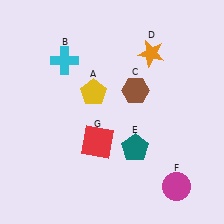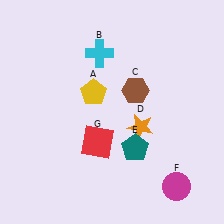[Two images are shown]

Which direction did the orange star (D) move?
The orange star (D) moved down.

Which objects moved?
The objects that moved are: the cyan cross (B), the orange star (D).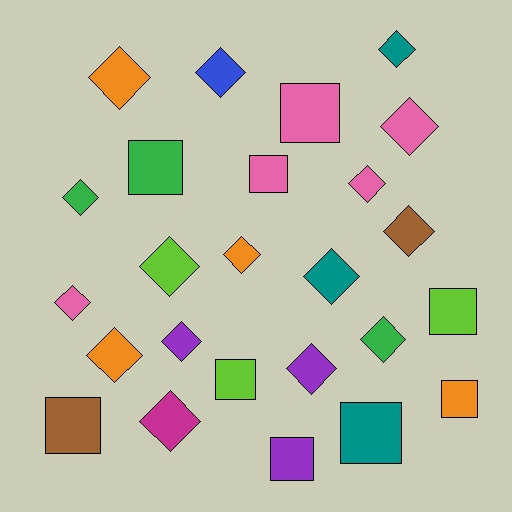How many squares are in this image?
There are 9 squares.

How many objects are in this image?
There are 25 objects.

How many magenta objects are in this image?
There is 1 magenta object.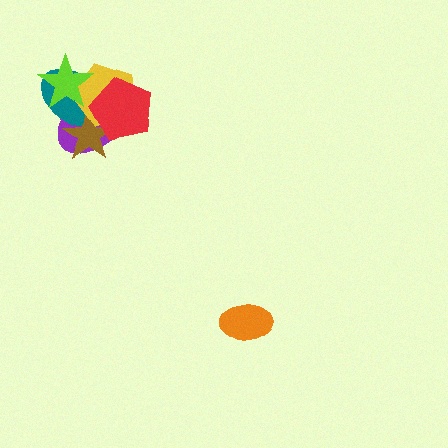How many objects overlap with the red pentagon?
4 objects overlap with the red pentagon.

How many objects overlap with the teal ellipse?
5 objects overlap with the teal ellipse.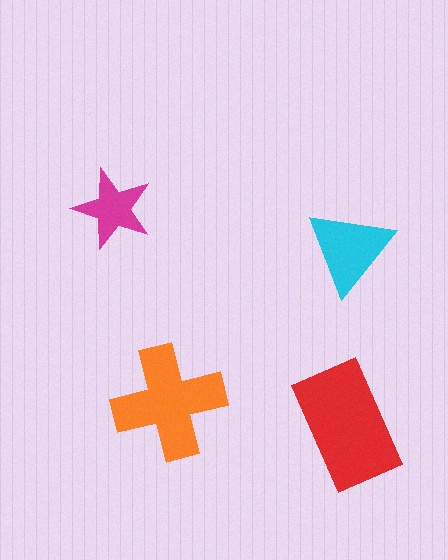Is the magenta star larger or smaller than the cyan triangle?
Smaller.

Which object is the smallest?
The magenta star.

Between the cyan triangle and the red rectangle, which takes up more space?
The red rectangle.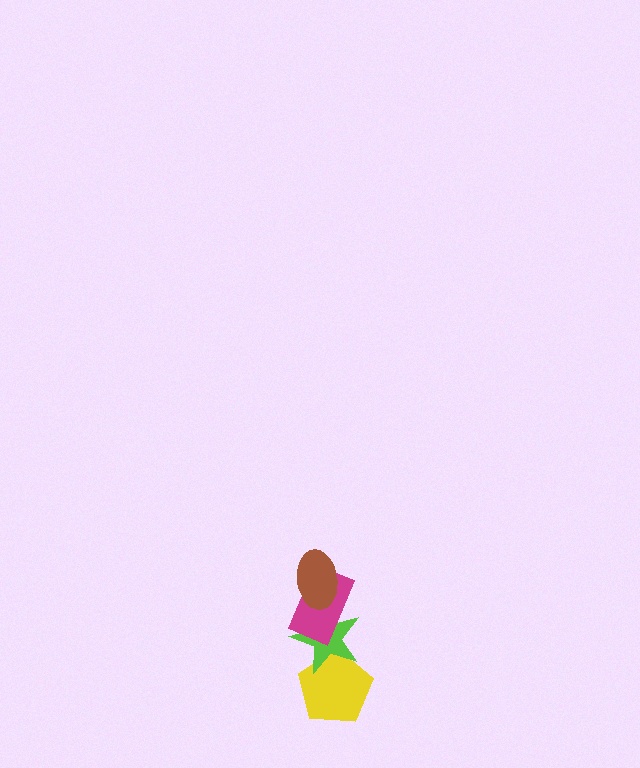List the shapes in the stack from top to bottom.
From top to bottom: the brown ellipse, the magenta rectangle, the lime star, the yellow pentagon.